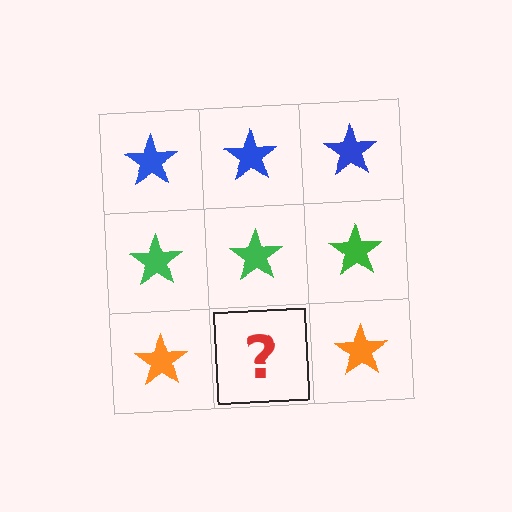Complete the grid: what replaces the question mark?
The question mark should be replaced with an orange star.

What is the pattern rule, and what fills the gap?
The rule is that each row has a consistent color. The gap should be filled with an orange star.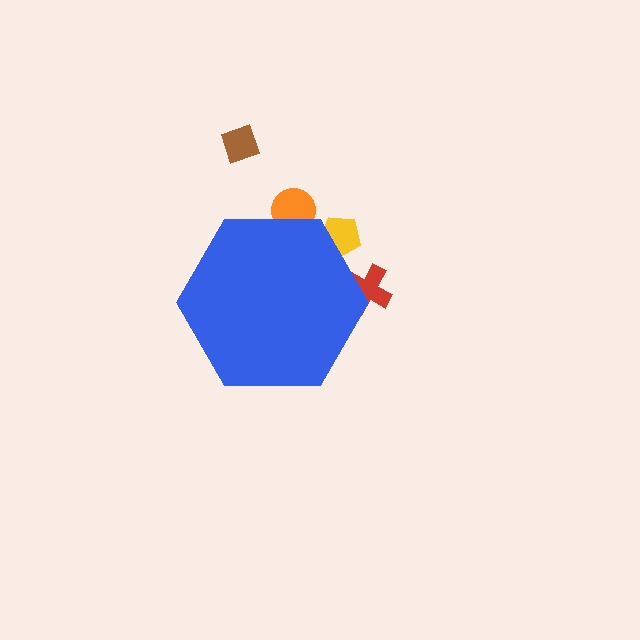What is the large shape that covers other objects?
A blue hexagon.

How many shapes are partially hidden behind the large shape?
3 shapes are partially hidden.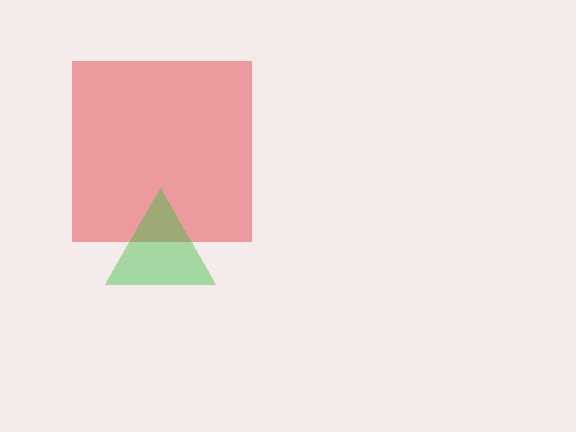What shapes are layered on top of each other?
The layered shapes are: a red square, a green triangle.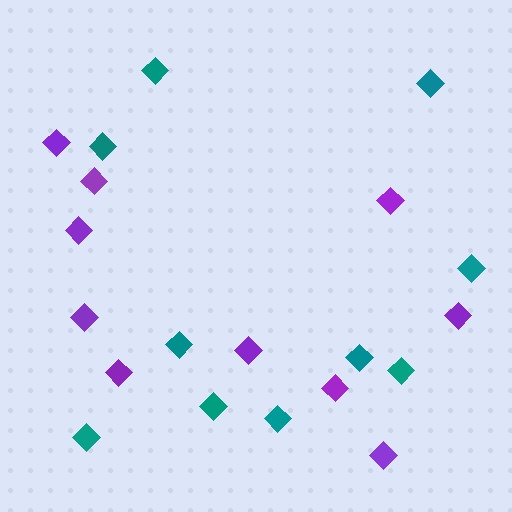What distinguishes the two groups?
There are 2 groups: one group of purple diamonds (10) and one group of teal diamonds (10).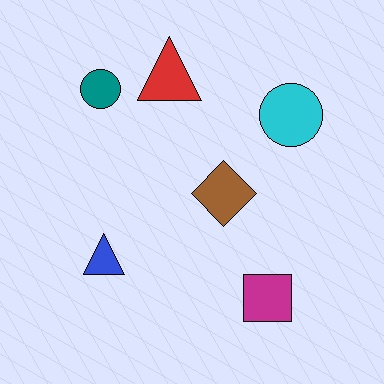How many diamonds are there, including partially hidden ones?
There is 1 diamond.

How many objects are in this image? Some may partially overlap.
There are 6 objects.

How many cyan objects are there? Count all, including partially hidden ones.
There is 1 cyan object.